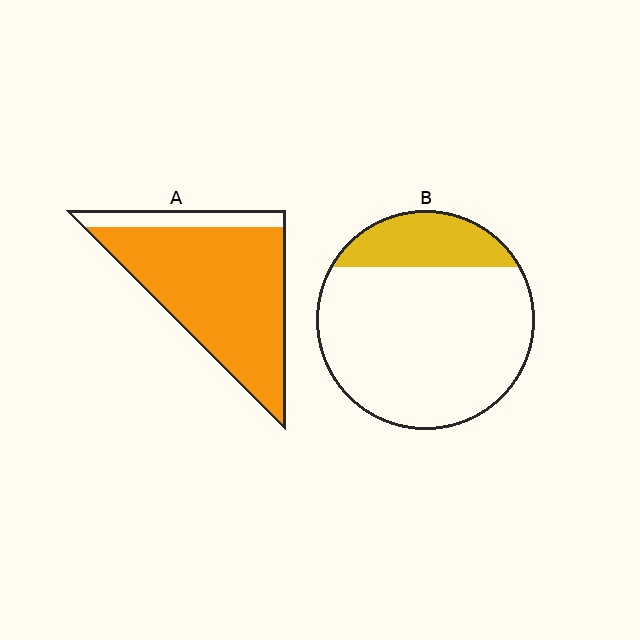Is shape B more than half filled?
No.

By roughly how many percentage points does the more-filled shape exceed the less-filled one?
By roughly 65 percentage points (A over B).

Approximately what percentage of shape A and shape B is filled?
A is approximately 85% and B is approximately 20%.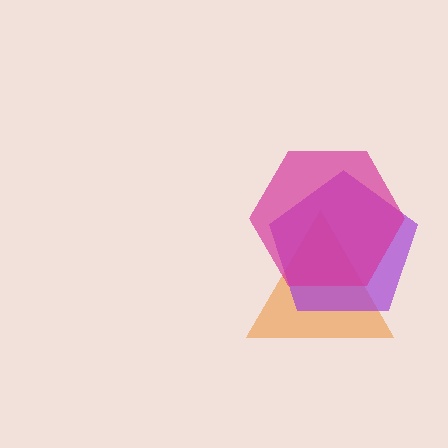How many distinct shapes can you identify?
There are 3 distinct shapes: an orange triangle, a purple pentagon, a magenta hexagon.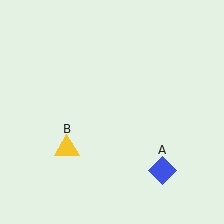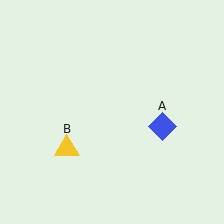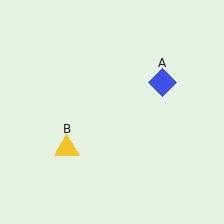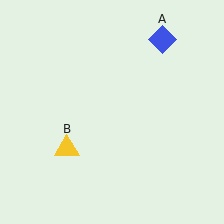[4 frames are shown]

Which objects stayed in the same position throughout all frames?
Yellow triangle (object B) remained stationary.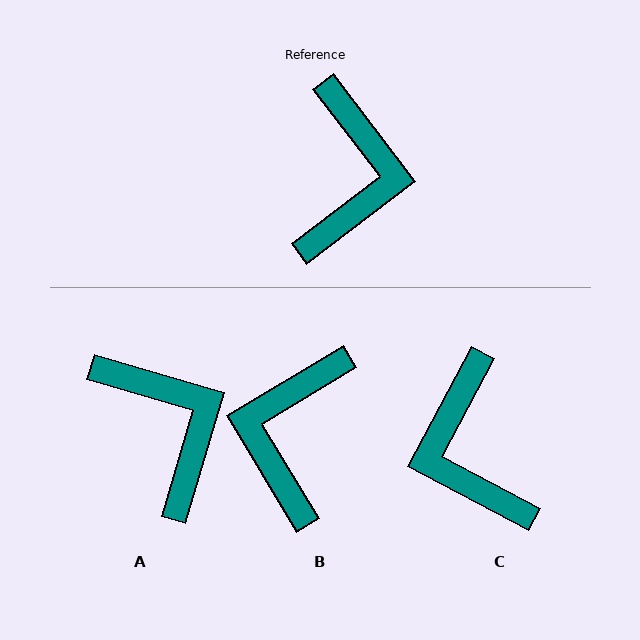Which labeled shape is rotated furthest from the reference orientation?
B, about 174 degrees away.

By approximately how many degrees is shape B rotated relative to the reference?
Approximately 174 degrees counter-clockwise.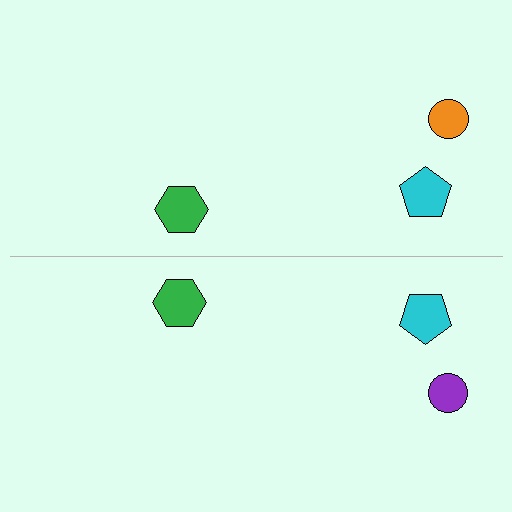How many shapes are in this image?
There are 6 shapes in this image.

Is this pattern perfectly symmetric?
No, the pattern is not perfectly symmetric. The purple circle on the bottom side breaks the symmetry — its mirror counterpart is orange.